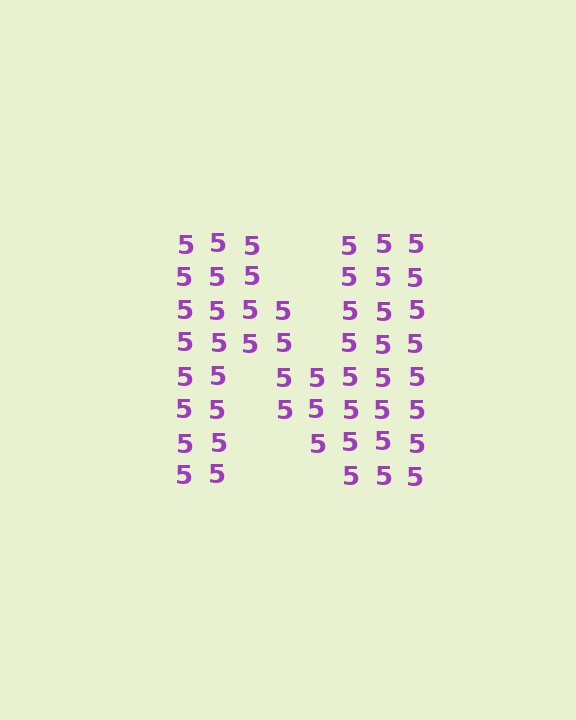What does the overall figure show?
The overall figure shows the letter N.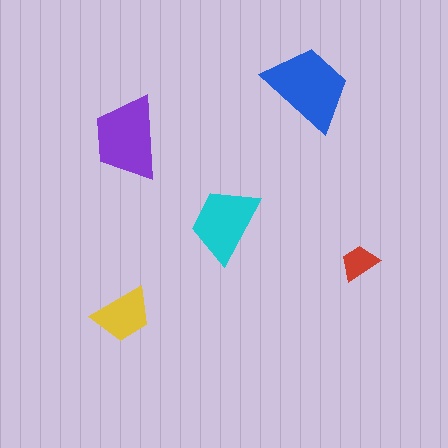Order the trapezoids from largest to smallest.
the blue one, the purple one, the cyan one, the yellow one, the red one.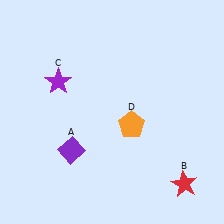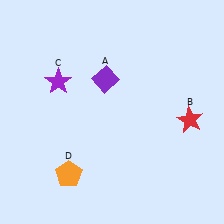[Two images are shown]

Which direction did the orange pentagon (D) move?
The orange pentagon (D) moved left.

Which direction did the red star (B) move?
The red star (B) moved up.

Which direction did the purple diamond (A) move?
The purple diamond (A) moved up.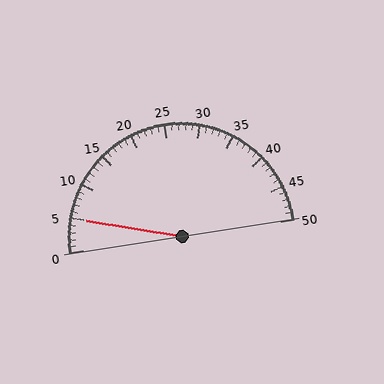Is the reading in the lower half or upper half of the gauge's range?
The reading is in the lower half of the range (0 to 50).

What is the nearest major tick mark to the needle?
The nearest major tick mark is 5.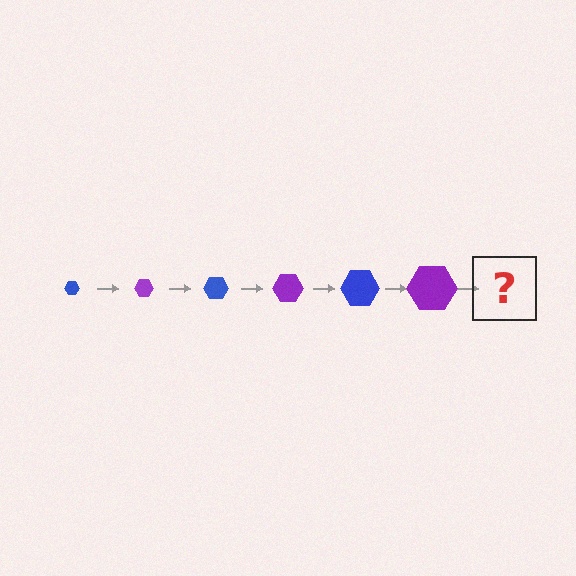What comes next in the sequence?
The next element should be a blue hexagon, larger than the previous one.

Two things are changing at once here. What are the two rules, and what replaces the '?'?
The two rules are that the hexagon grows larger each step and the color cycles through blue and purple. The '?' should be a blue hexagon, larger than the previous one.